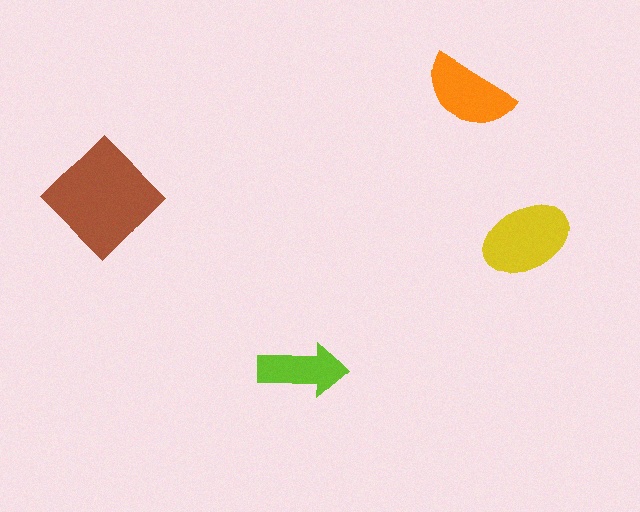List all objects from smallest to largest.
The lime arrow, the orange semicircle, the yellow ellipse, the brown diamond.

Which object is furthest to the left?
The brown diamond is leftmost.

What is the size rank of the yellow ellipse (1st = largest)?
2nd.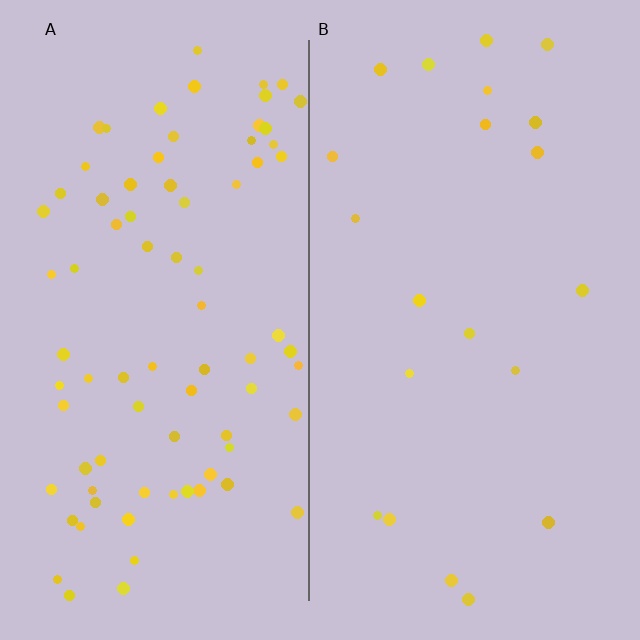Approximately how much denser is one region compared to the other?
Approximately 3.8× — region A over region B.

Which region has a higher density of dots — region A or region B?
A (the left).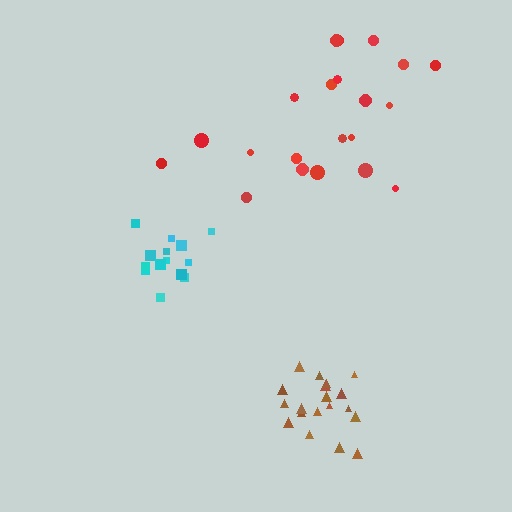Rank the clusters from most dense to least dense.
brown, cyan, red.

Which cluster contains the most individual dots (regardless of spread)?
Red (21).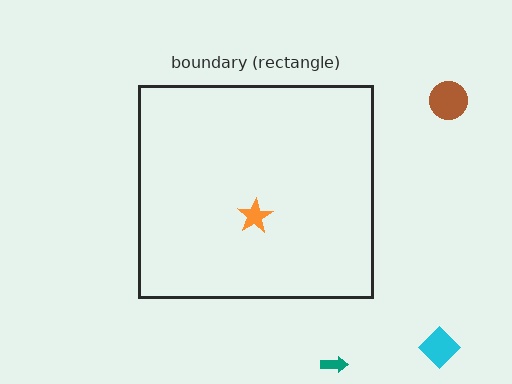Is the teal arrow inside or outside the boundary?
Outside.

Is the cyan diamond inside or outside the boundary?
Outside.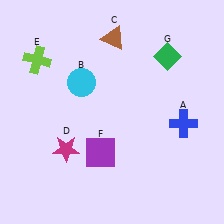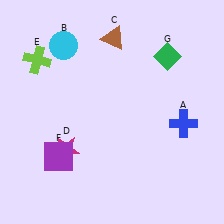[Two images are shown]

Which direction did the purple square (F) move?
The purple square (F) moved left.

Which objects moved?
The objects that moved are: the cyan circle (B), the purple square (F).